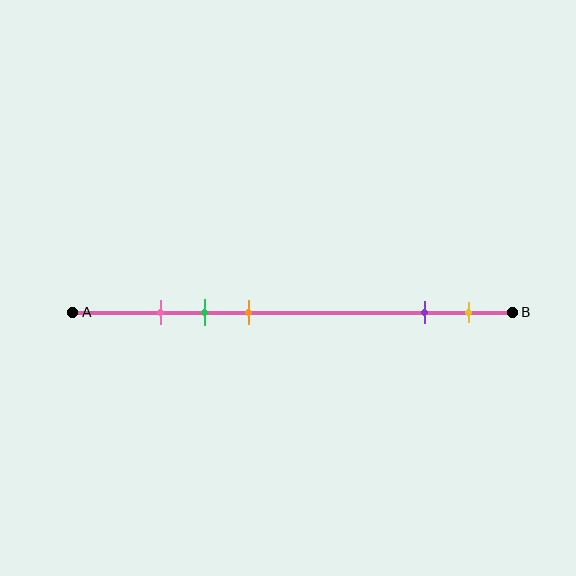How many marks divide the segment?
There are 5 marks dividing the segment.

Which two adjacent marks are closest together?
The pink and green marks are the closest adjacent pair.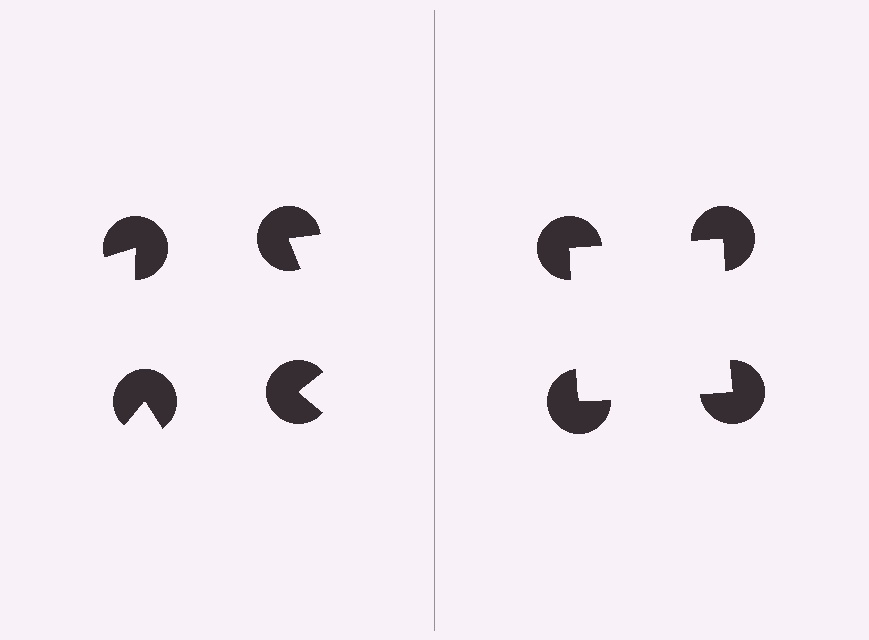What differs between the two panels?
The pac-man discs are positioned identically on both sides; only the wedge orientations differ. On the right they align to a square; on the left they are misaligned.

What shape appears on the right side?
An illusory square.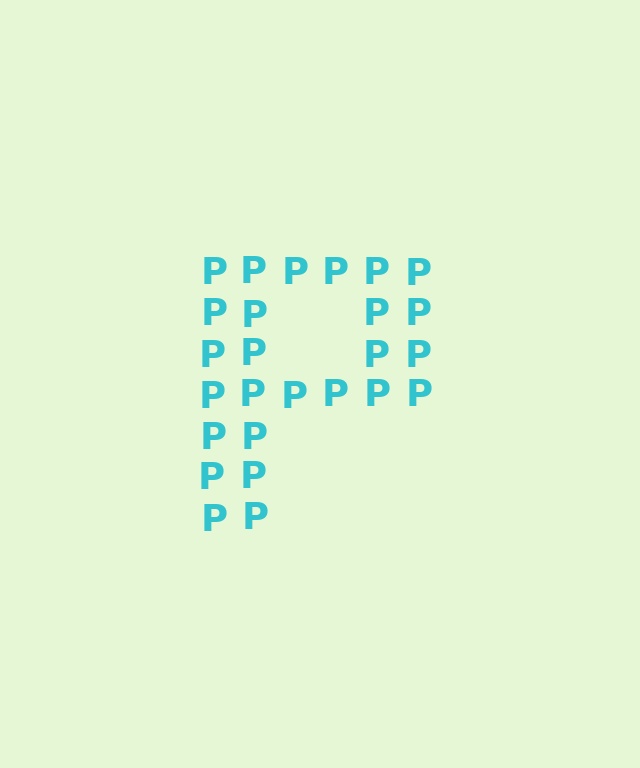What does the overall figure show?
The overall figure shows the letter P.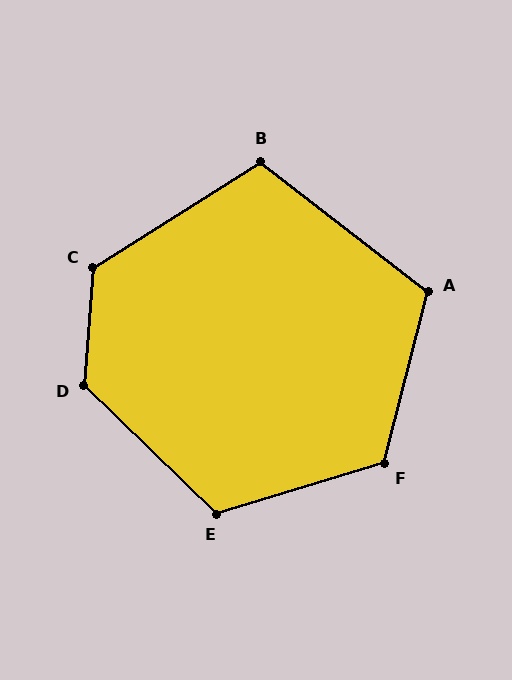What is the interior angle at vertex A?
Approximately 114 degrees (obtuse).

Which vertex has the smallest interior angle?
B, at approximately 110 degrees.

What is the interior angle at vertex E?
Approximately 119 degrees (obtuse).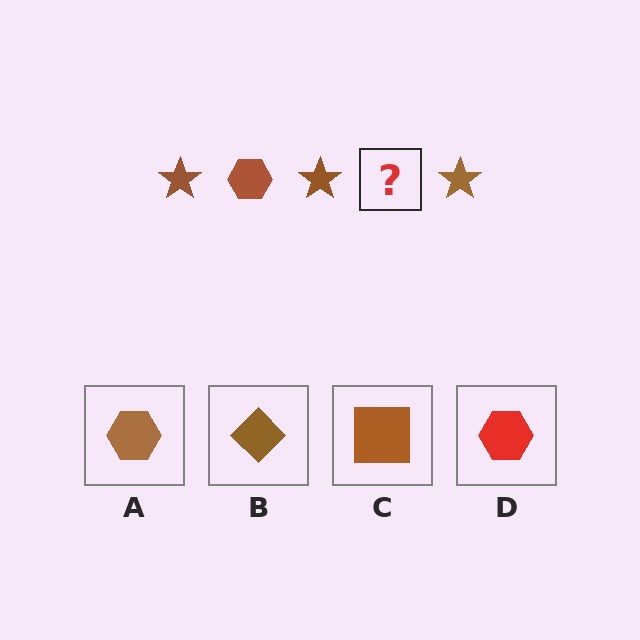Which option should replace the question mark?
Option A.